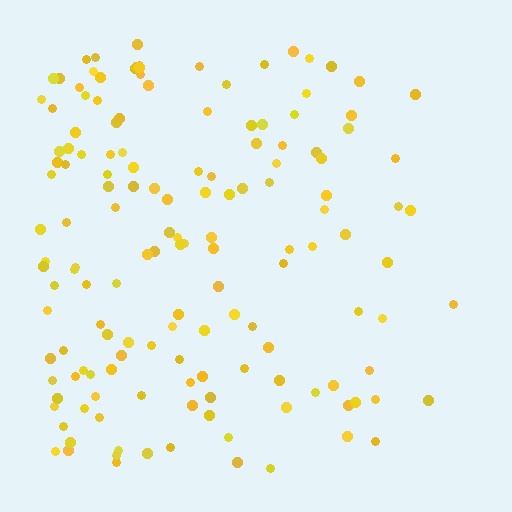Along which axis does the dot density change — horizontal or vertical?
Horizontal.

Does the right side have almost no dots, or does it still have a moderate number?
Still a moderate number, just noticeably fewer than the left.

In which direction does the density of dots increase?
From right to left, with the left side densest.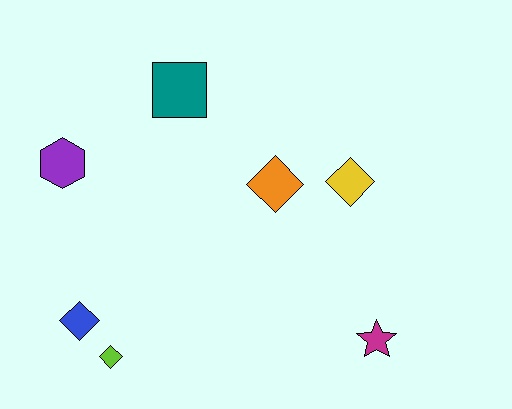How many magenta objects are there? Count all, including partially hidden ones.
There is 1 magenta object.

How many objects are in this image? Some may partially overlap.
There are 7 objects.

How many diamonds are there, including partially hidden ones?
There are 4 diamonds.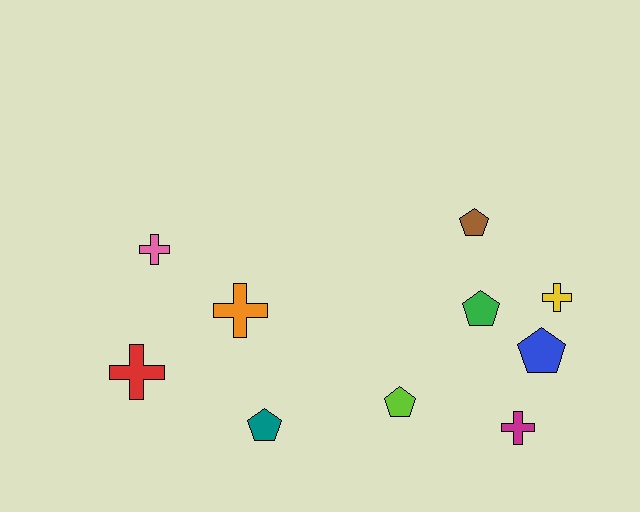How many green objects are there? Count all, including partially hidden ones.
There is 1 green object.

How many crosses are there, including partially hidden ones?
There are 5 crosses.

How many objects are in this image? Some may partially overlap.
There are 10 objects.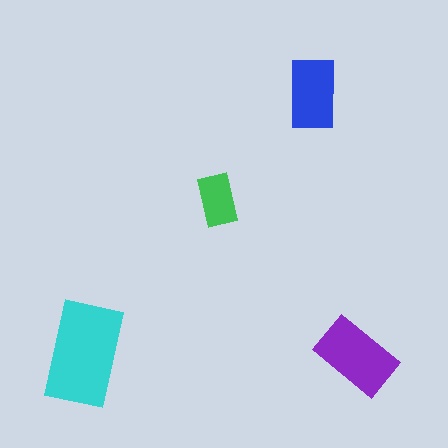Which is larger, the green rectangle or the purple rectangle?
The purple one.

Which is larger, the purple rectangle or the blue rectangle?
The purple one.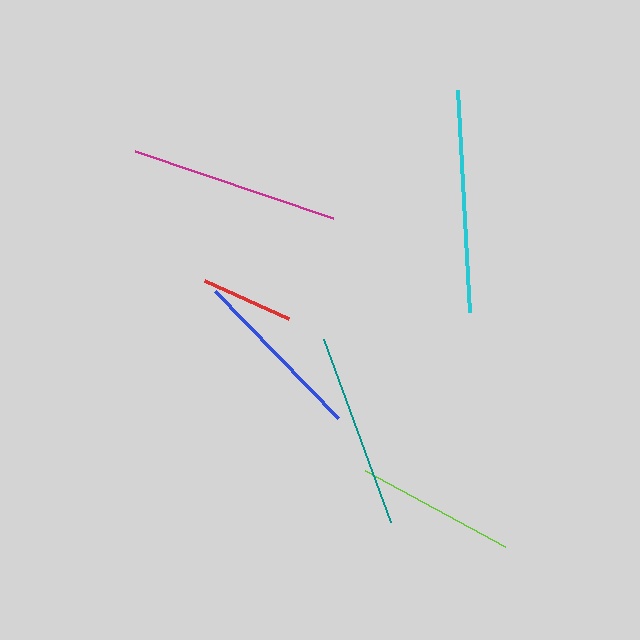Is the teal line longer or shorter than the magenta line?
The magenta line is longer than the teal line.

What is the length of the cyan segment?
The cyan segment is approximately 222 pixels long.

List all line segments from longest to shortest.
From longest to shortest: cyan, magenta, teal, blue, lime, red.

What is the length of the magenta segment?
The magenta segment is approximately 210 pixels long.